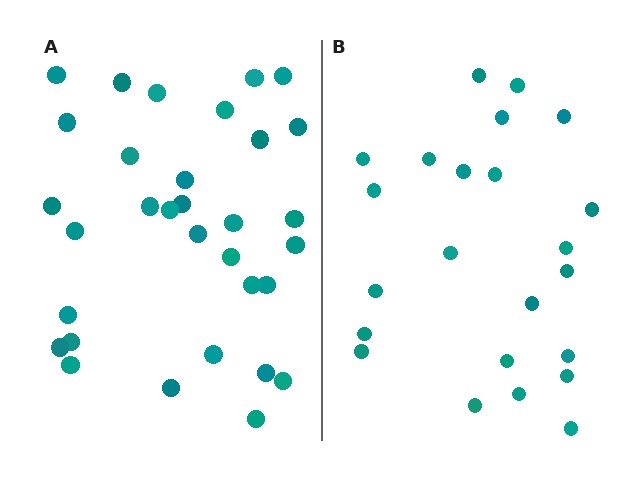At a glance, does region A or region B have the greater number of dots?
Region A (the left region) has more dots.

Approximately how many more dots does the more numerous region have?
Region A has roughly 8 or so more dots than region B.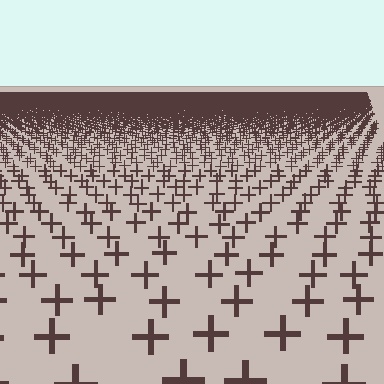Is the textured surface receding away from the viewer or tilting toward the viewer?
The surface is receding away from the viewer. Texture elements get smaller and denser toward the top.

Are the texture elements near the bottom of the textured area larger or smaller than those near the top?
Larger. Near the bottom, elements are closer to the viewer and appear at a bigger on-screen size.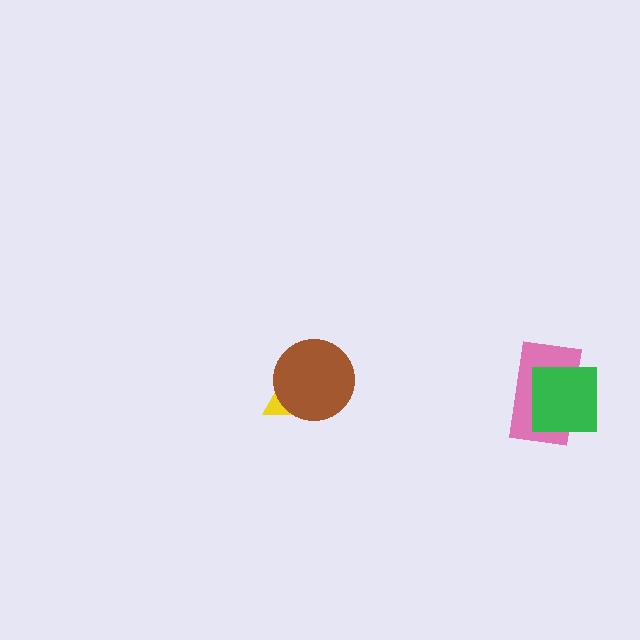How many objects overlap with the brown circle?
1 object overlaps with the brown circle.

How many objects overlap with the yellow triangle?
1 object overlaps with the yellow triangle.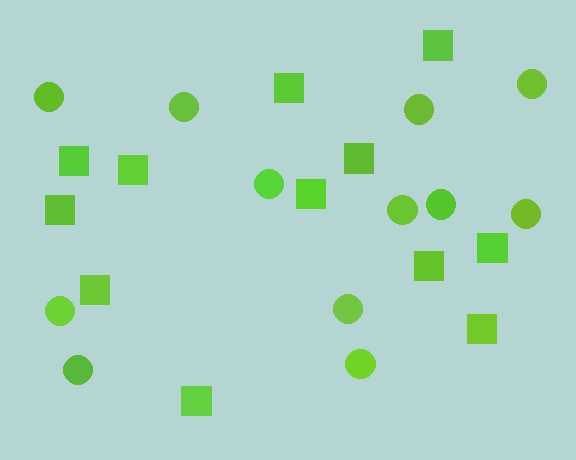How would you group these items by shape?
There are 2 groups: one group of squares (12) and one group of circles (12).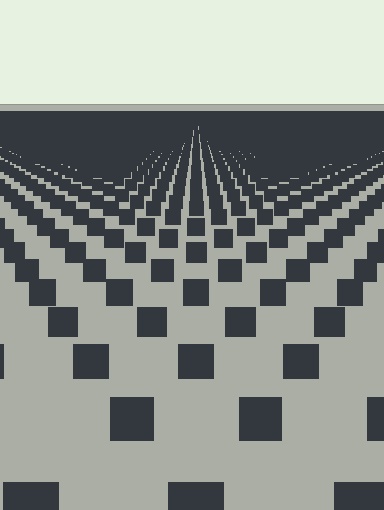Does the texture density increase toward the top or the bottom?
Density increases toward the top.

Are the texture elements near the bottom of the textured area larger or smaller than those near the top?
Larger. Near the bottom, elements are closer to the viewer and appear at a bigger on-screen size.